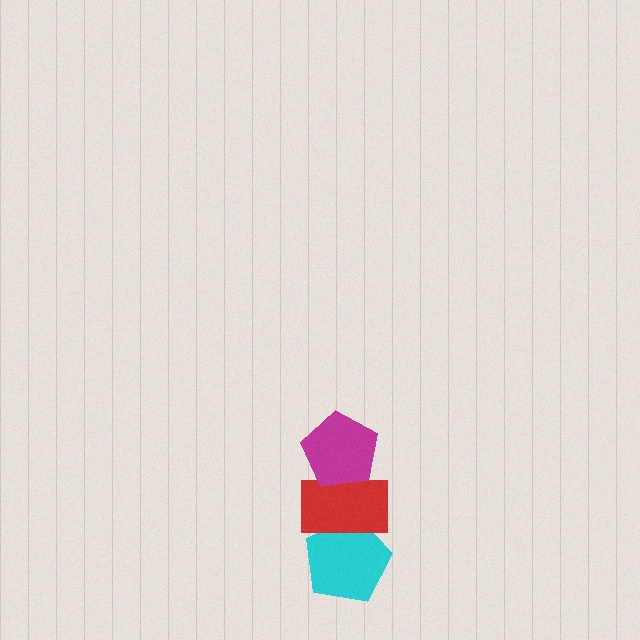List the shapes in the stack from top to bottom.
From top to bottom: the magenta pentagon, the red rectangle, the cyan pentagon.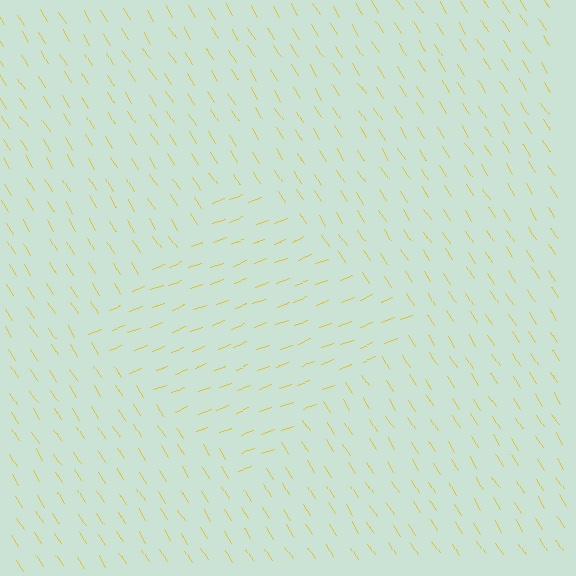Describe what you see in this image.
The image is filled with small yellow line segments. A diamond region in the image has lines oriented differently from the surrounding lines, creating a visible texture boundary.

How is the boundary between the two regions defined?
The boundary is defined purely by a change in line orientation (approximately 79 degrees difference). All lines are the same color and thickness.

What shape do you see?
I see a diamond.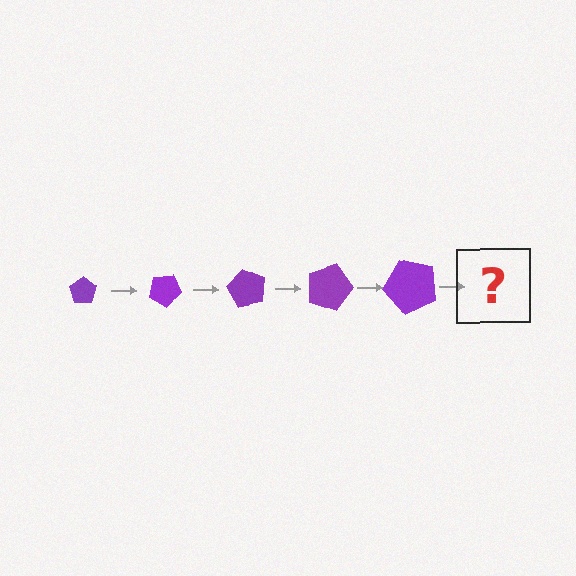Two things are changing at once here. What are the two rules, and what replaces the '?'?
The two rules are that the pentagon grows larger each step and it rotates 30 degrees each step. The '?' should be a pentagon, larger than the previous one and rotated 150 degrees from the start.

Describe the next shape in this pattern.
It should be a pentagon, larger than the previous one and rotated 150 degrees from the start.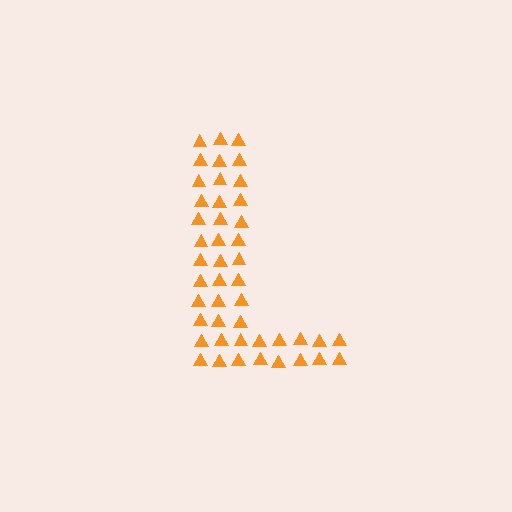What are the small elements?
The small elements are triangles.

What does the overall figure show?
The overall figure shows the letter L.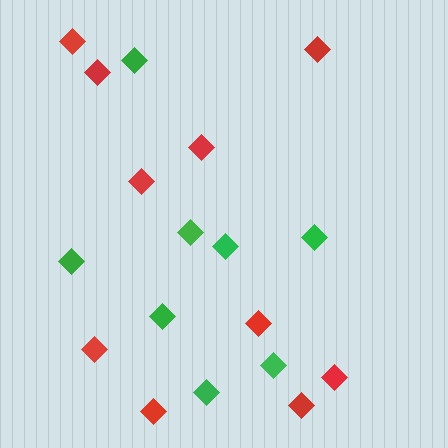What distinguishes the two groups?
There are 2 groups: one group of green diamonds (8) and one group of red diamonds (10).